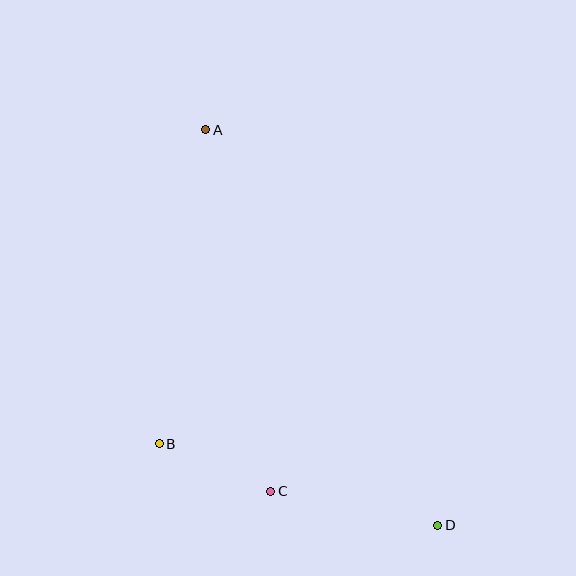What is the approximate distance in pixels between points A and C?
The distance between A and C is approximately 367 pixels.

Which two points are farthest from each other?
Points A and D are farthest from each other.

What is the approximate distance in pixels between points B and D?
The distance between B and D is approximately 290 pixels.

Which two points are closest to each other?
Points B and C are closest to each other.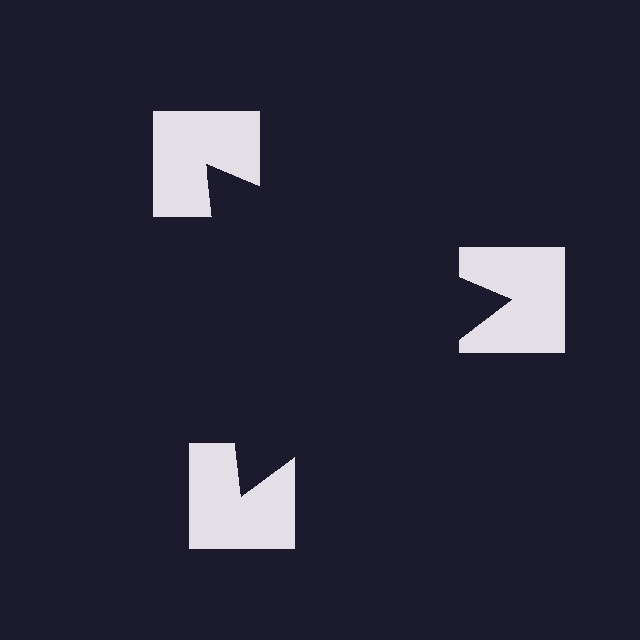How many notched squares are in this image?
There are 3 — one at each vertex of the illusory triangle.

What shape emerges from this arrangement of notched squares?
An illusory triangle — its edges are inferred from the aligned wedge cuts in the notched squares, not physically drawn.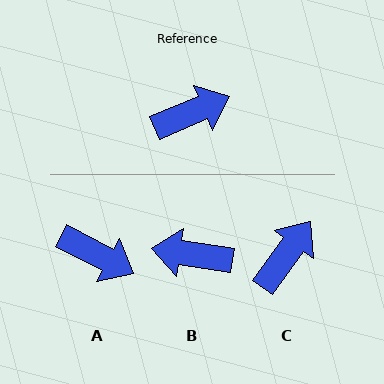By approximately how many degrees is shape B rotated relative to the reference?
Approximately 148 degrees counter-clockwise.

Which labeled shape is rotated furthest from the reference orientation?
B, about 148 degrees away.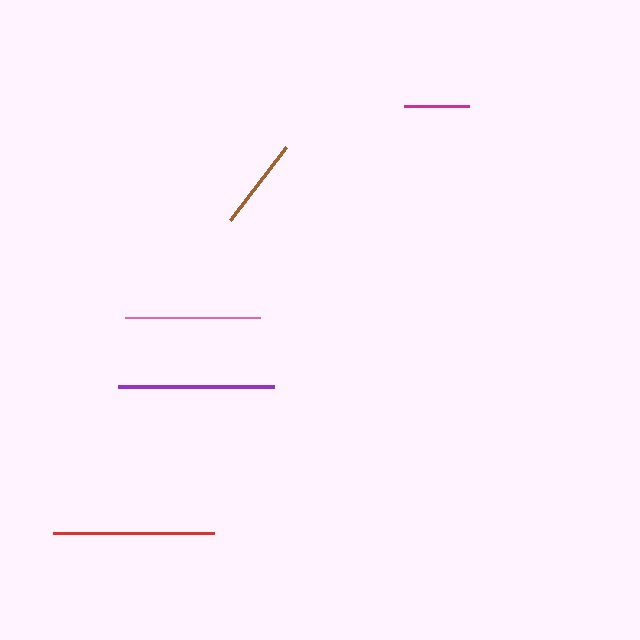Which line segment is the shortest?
The magenta line is the shortest at approximately 65 pixels.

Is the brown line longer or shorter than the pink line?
The pink line is longer than the brown line.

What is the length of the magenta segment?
The magenta segment is approximately 65 pixels long.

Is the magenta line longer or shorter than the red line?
The red line is longer than the magenta line.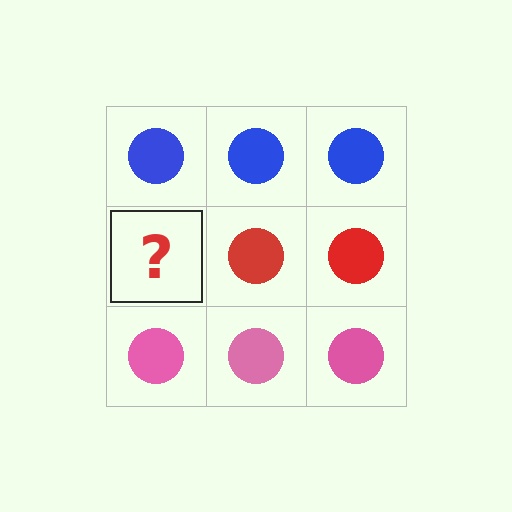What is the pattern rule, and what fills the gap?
The rule is that each row has a consistent color. The gap should be filled with a red circle.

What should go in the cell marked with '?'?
The missing cell should contain a red circle.